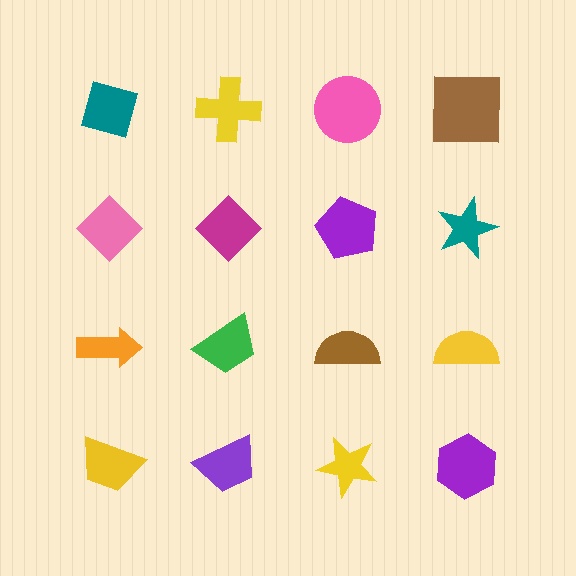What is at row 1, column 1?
A teal diamond.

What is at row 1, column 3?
A pink circle.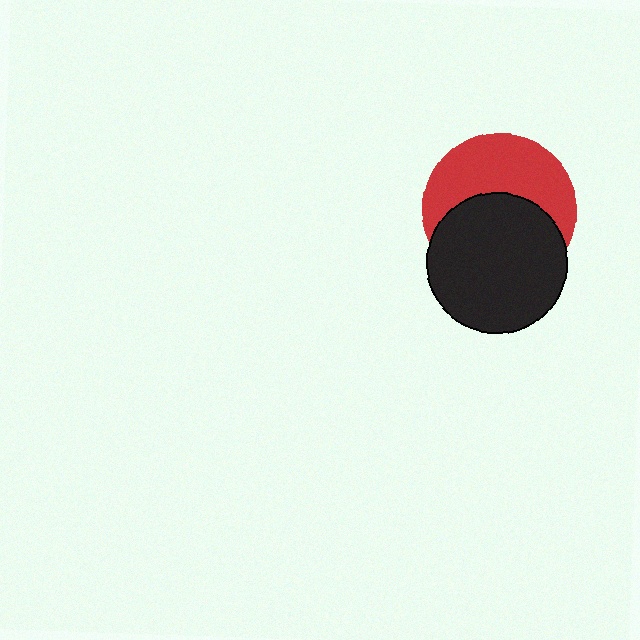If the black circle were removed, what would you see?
You would see the complete red circle.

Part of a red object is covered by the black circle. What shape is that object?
It is a circle.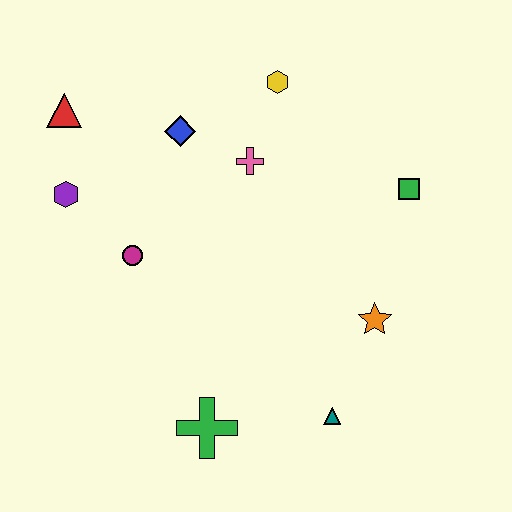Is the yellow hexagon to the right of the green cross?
Yes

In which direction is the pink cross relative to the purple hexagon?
The pink cross is to the right of the purple hexagon.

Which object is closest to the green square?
The orange star is closest to the green square.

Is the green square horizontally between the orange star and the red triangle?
No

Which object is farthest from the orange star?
The red triangle is farthest from the orange star.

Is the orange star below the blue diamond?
Yes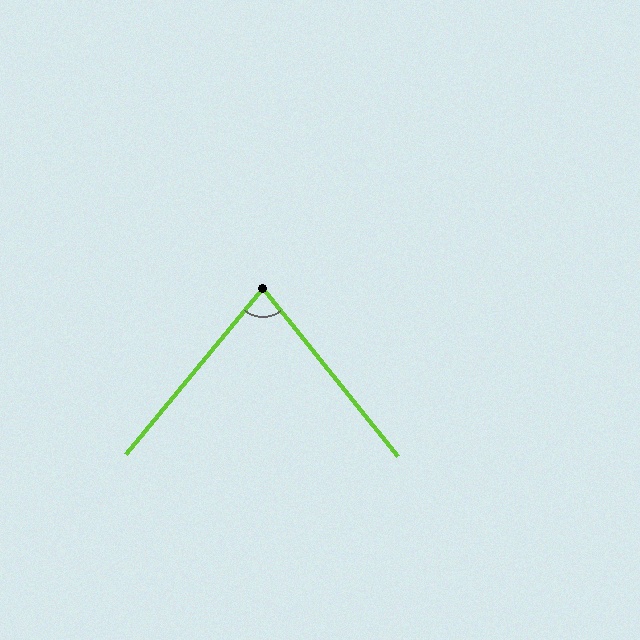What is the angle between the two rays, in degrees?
Approximately 78 degrees.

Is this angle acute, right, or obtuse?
It is acute.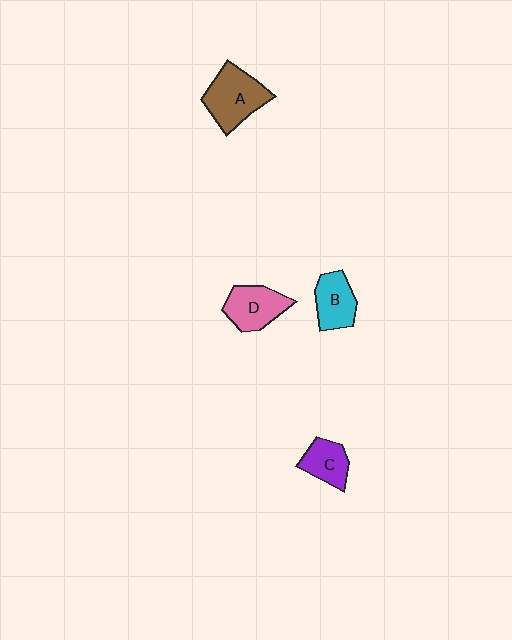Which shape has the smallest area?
Shape C (purple).